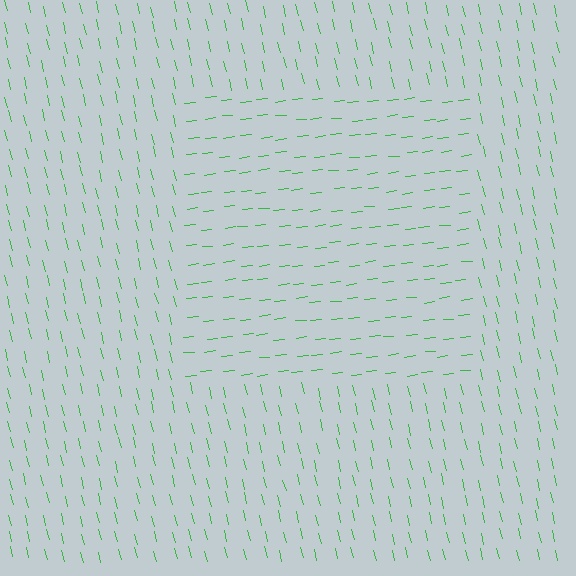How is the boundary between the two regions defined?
The boundary is defined purely by a change in line orientation (approximately 83 degrees difference). All lines are the same color and thickness.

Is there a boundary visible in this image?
Yes, there is a texture boundary formed by a change in line orientation.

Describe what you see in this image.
The image is filled with small green line segments. A rectangle region in the image has lines oriented differently from the surrounding lines, creating a visible texture boundary.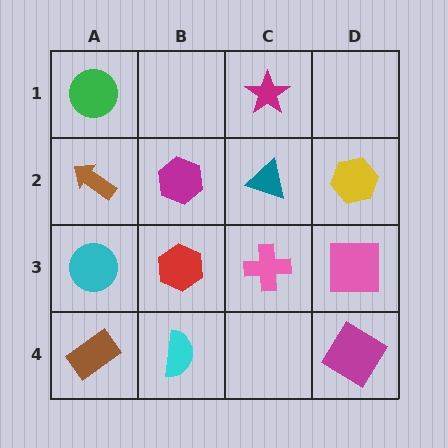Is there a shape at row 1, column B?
No, that cell is empty.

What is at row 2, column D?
A yellow hexagon.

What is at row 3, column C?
A pink cross.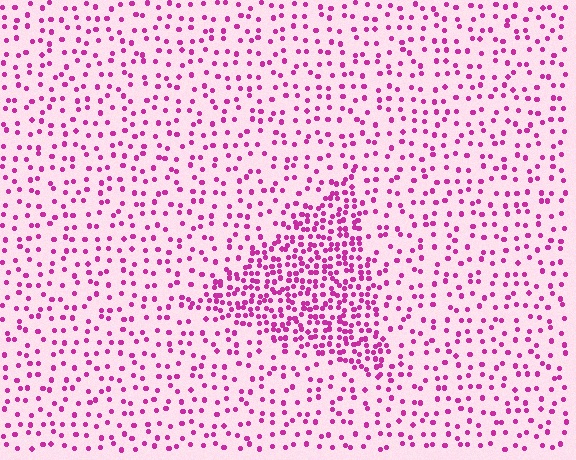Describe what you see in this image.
The image contains small magenta elements arranged at two different densities. A triangle-shaped region is visible where the elements are more densely packed than the surrounding area.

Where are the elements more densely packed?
The elements are more densely packed inside the triangle boundary.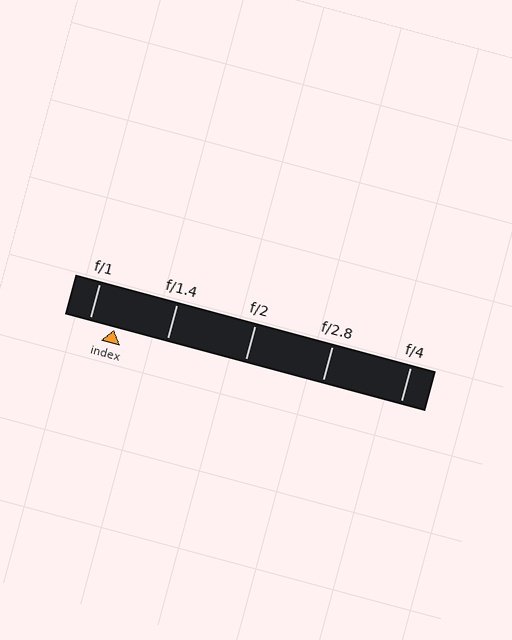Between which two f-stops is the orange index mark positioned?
The index mark is between f/1 and f/1.4.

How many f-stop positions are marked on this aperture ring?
There are 5 f-stop positions marked.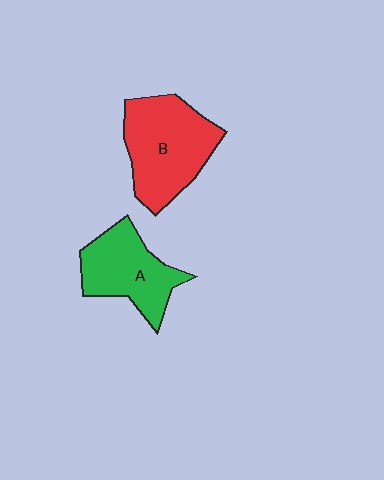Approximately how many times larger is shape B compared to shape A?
Approximately 1.3 times.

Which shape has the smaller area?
Shape A (green).